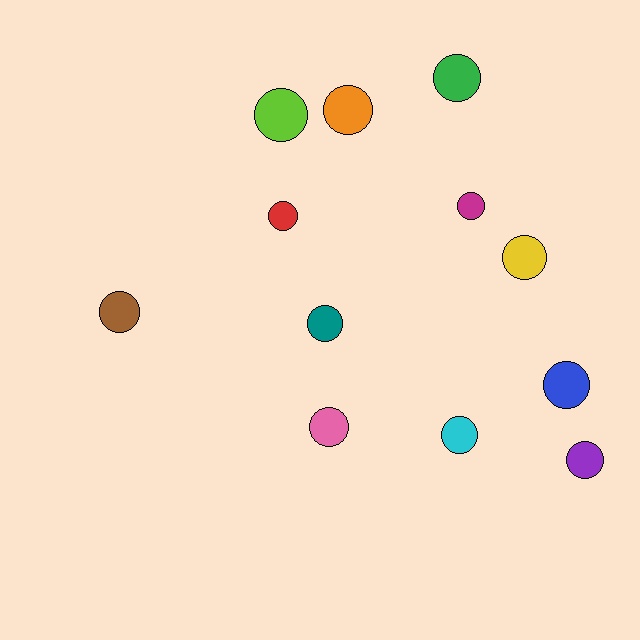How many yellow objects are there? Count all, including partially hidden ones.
There is 1 yellow object.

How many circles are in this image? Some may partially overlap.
There are 12 circles.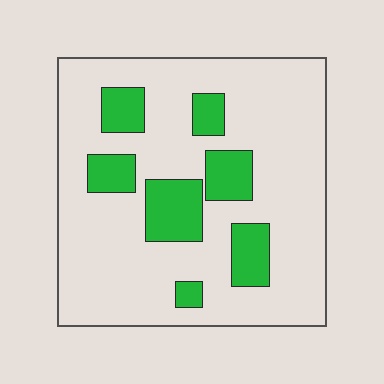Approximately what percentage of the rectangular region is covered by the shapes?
Approximately 20%.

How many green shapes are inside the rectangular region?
7.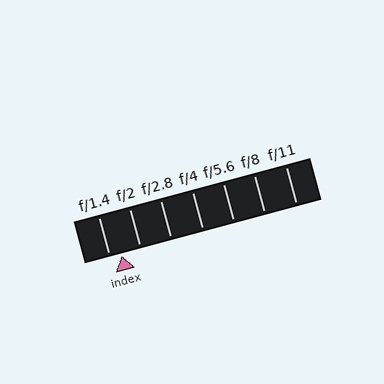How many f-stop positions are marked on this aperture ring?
There are 7 f-stop positions marked.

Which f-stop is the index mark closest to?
The index mark is closest to f/1.4.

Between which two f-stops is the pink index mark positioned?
The index mark is between f/1.4 and f/2.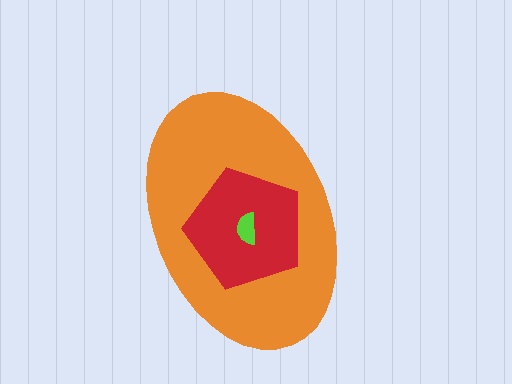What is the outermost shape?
The orange ellipse.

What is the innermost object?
The lime semicircle.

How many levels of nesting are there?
3.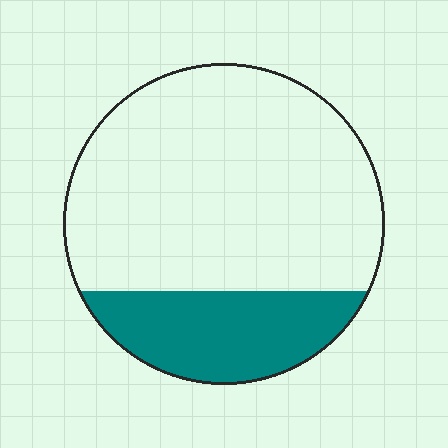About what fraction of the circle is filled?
About one quarter (1/4).